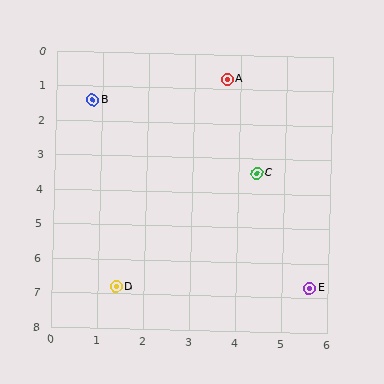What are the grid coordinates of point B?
Point B is at approximately (0.8, 1.4).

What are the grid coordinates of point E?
Point E is at approximately (5.6, 6.7).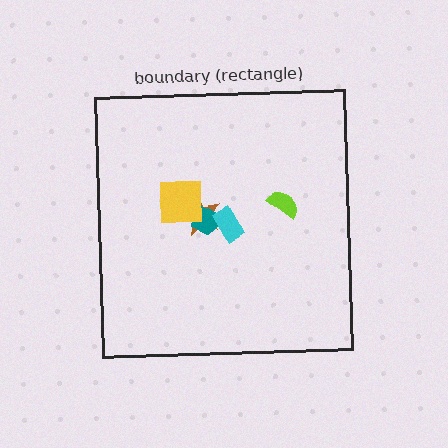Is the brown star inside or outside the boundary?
Inside.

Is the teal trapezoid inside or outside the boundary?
Inside.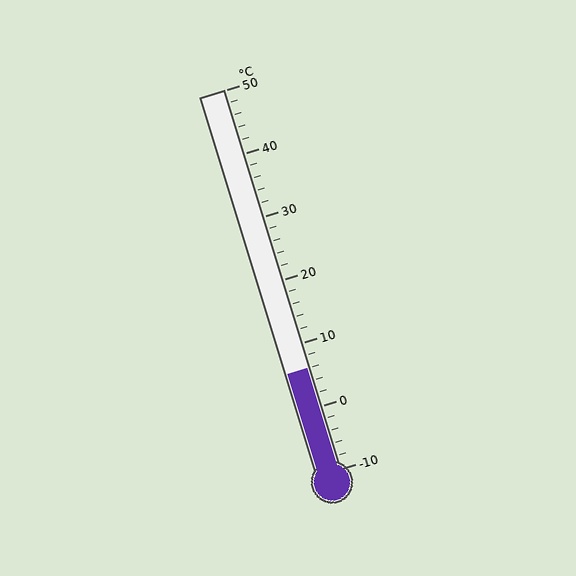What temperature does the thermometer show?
The thermometer shows approximately 6°C.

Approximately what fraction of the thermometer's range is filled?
The thermometer is filled to approximately 25% of its range.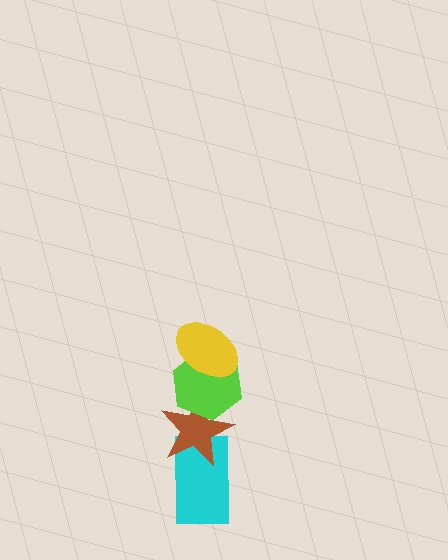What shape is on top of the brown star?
The lime hexagon is on top of the brown star.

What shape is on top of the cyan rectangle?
The brown star is on top of the cyan rectangle.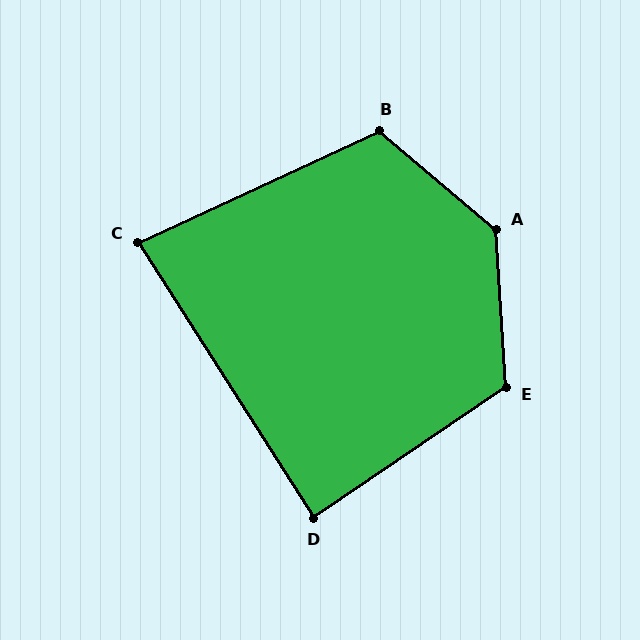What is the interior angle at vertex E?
Approximately 121 degrees (obtuse).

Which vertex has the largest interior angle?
A, at approximately 134 degrees.